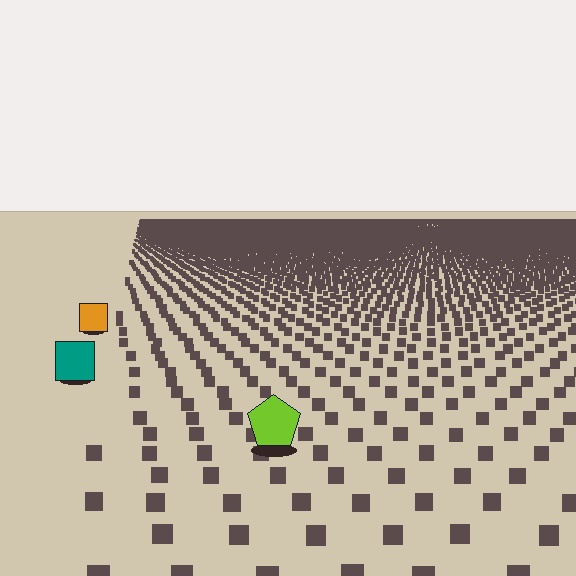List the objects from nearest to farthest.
From nearest to farthest: the lime pentagon, the teal square, the orange square.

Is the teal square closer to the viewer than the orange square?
Yes. The teal square is closer — you can tell from the texture gradient: the ground texture is coarser near it.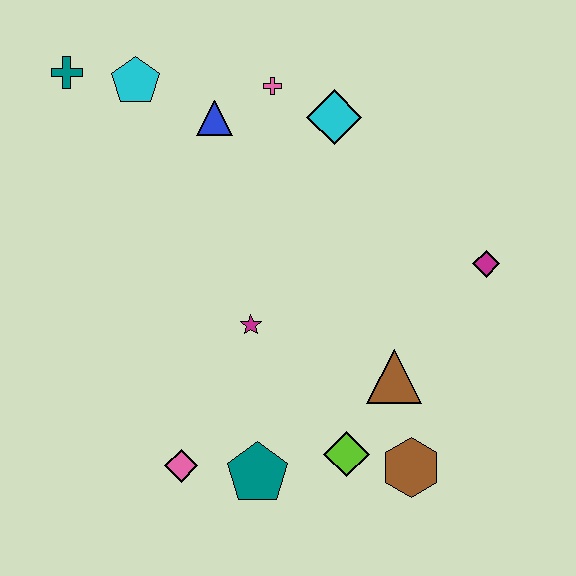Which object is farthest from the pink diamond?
The teal cross is farthest from the pink diamond.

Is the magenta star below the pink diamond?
No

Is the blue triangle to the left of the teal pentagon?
Yes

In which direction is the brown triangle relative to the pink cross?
The brown triangle is below the pink cross.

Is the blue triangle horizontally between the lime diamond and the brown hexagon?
No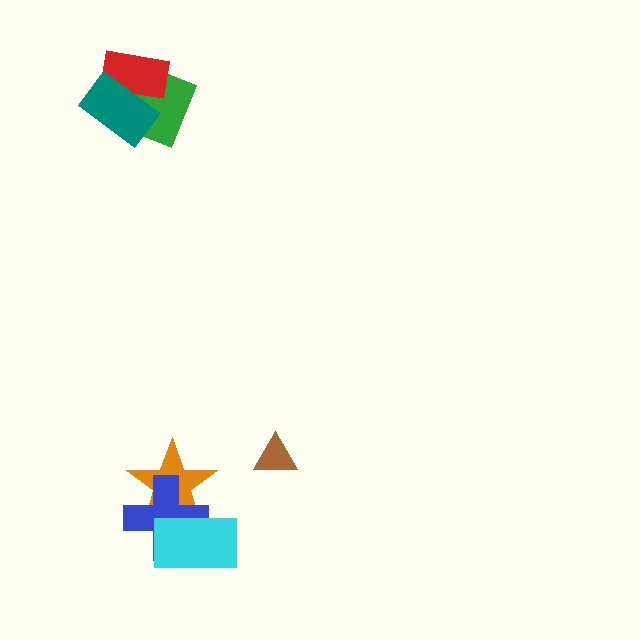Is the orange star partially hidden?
Yes, it is partially covered by another shape.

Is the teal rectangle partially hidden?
No, no other shape covers it.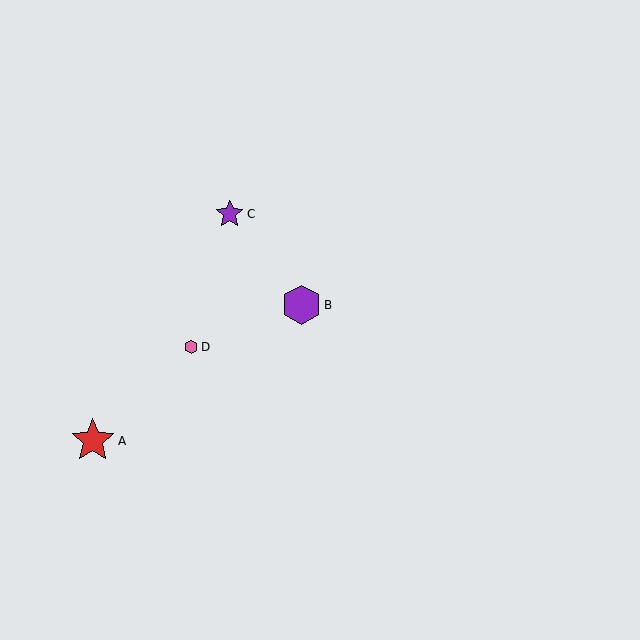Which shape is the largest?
The red star (labeled A) is the largest.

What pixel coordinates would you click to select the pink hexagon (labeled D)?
Click at (191, 347) to select the pink hexagon D.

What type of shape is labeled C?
Shape C is a purple star.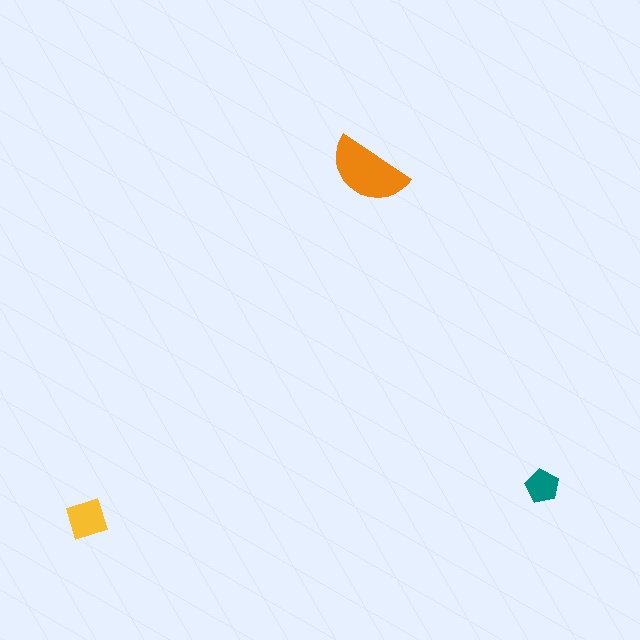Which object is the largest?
The orange semicircle.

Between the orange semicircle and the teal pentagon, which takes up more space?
The orange semicircle.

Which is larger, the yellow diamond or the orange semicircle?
The orange semicircle.